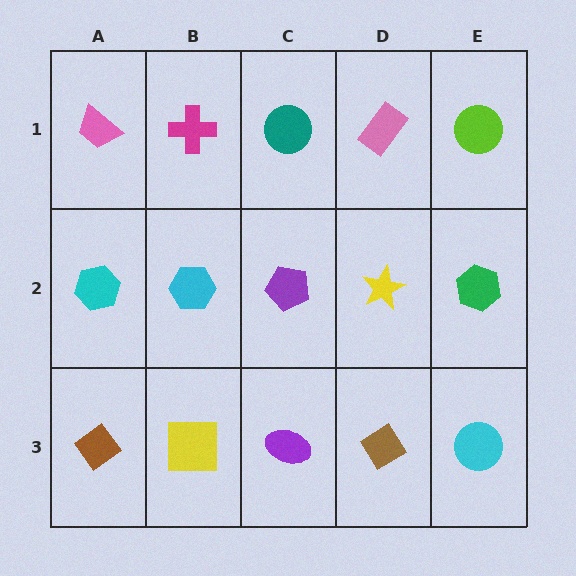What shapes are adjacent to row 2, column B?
A magenta cross (row 1, column B), a yellow square (row 3, column B), a cyan hexagon (row 2, column A), a purple pentagon (row 2, column C).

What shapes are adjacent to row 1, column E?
A green hexagon (row 2, column E), a pink rectangle (row 1, column D).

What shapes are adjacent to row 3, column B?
A cyan hexagon (row 2, column B), a brown diamond (row 3, column A), a purple ellipse (row 3, column C).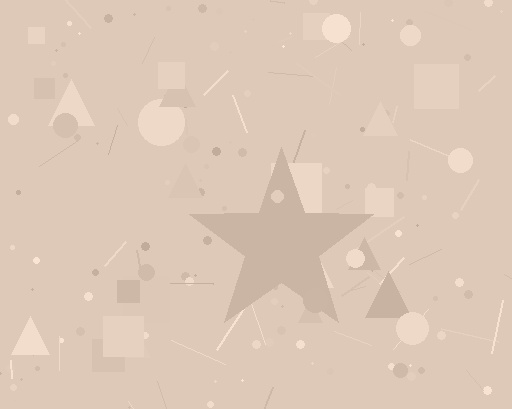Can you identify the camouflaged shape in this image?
The camouflaged shape is a star.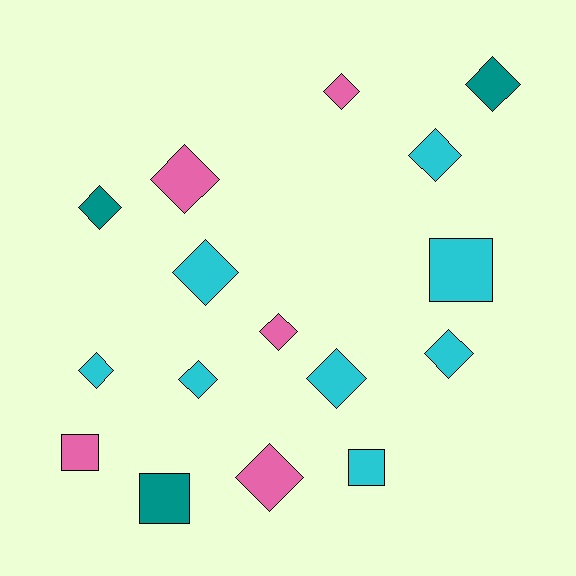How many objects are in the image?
There are 16 objects.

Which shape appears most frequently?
Diamond, with 12 objects.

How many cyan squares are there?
There are 2 cyan squares.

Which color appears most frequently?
Cyan, with 8 objects.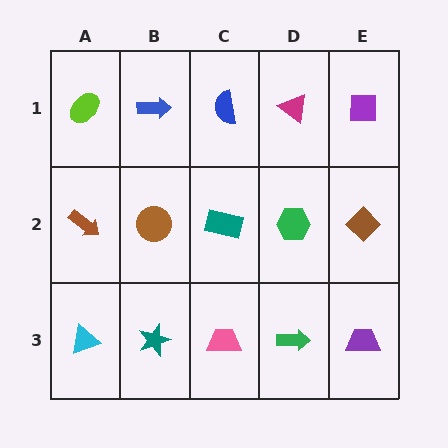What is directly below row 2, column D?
A green arrow.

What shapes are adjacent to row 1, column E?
A brown diamond (row 2, column E), a magenta triangle (row 1, column D).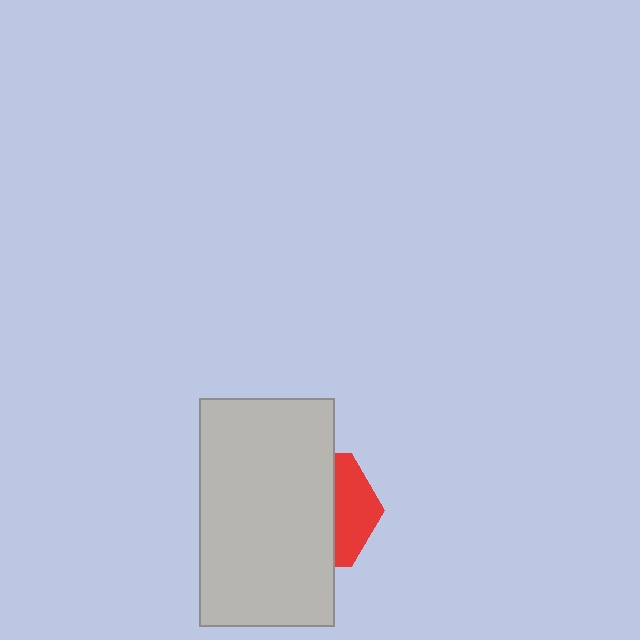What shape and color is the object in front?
The object in front is a light gray rectangle.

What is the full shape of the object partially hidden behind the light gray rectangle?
The partially hidden object is a red hexagon.